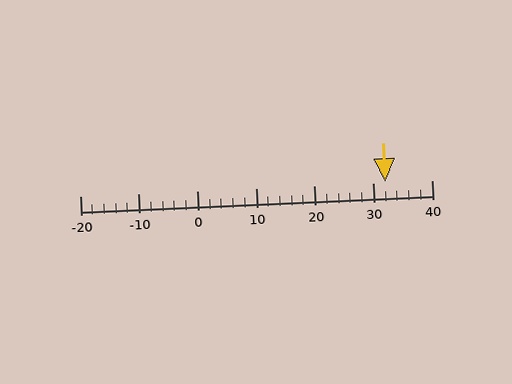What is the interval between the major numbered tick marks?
The major tick marks are spaced 10 units apart.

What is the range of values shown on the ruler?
The ruler shows values from -20 to 40.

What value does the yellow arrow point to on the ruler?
The yellow arrow points to approximately 32.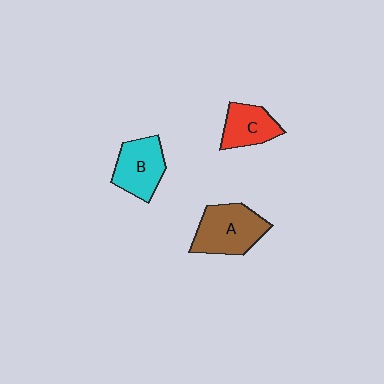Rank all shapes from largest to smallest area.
From largest to smallest: A (brown), B (cyan), C (red).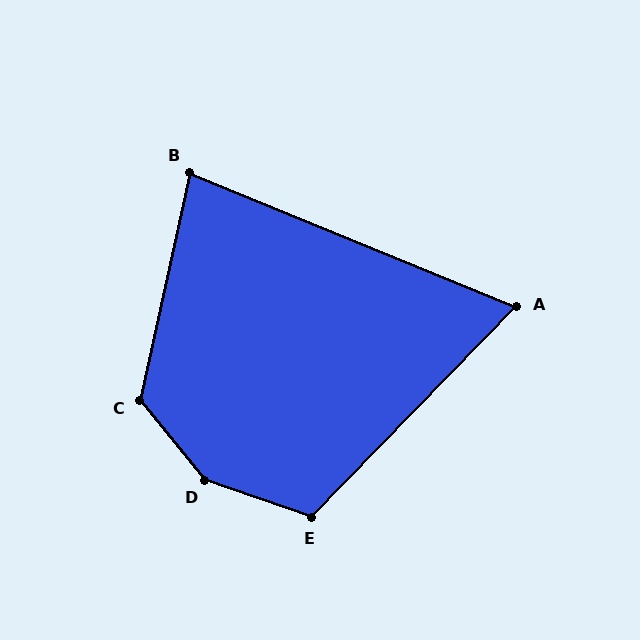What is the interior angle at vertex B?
Approximately 80 degrees (acute).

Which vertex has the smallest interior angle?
A, at approximately 68 degrees.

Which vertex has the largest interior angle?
D, at approximately 148 degrees.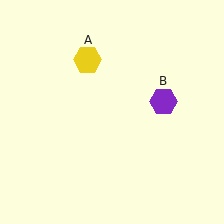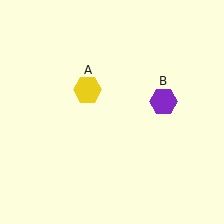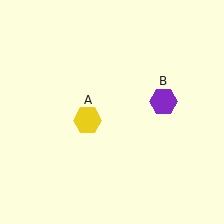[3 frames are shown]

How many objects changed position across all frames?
1 object changed position: yellow hexagon (object A).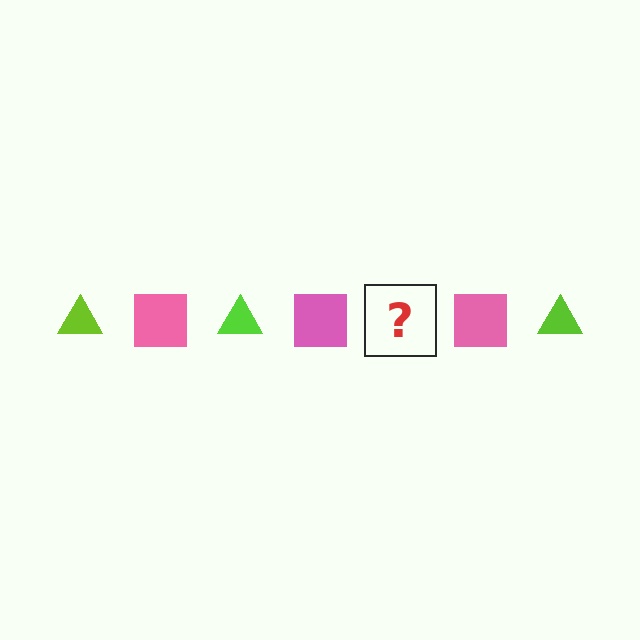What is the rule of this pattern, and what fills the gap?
The rule is that the pattern alternates between lime triangle and pink square. The gap should be filled with a lime triangle.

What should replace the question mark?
The question mark should be replaced with a lime triangle.